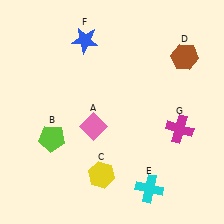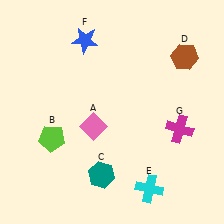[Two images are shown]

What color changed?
The hexagon (C) changed from yellow in Image 1 to teal in Image 2.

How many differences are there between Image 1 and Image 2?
There is 1 difference between the two images.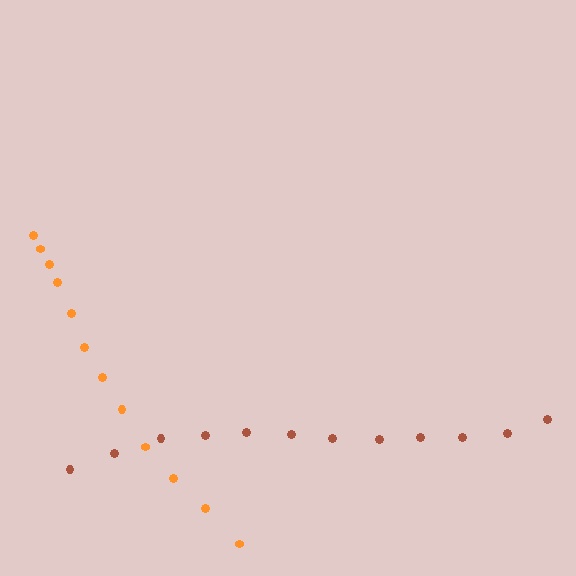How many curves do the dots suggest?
There are 2 distinct paths.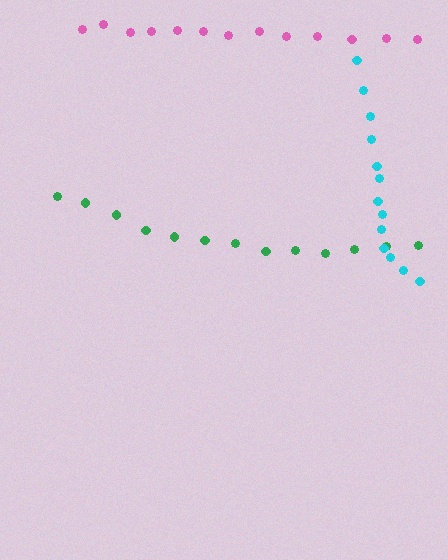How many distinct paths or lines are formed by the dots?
There are 3 distinct paths.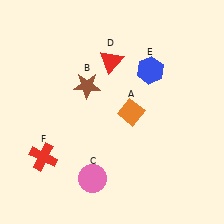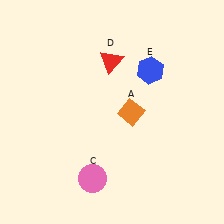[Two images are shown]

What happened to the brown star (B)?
The brown star (B) was removed in Image 2. It was in the top-left area of Image 1.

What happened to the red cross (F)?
The red cross (F) was removed in Image 2. It was in the bottom-left area of Image 1.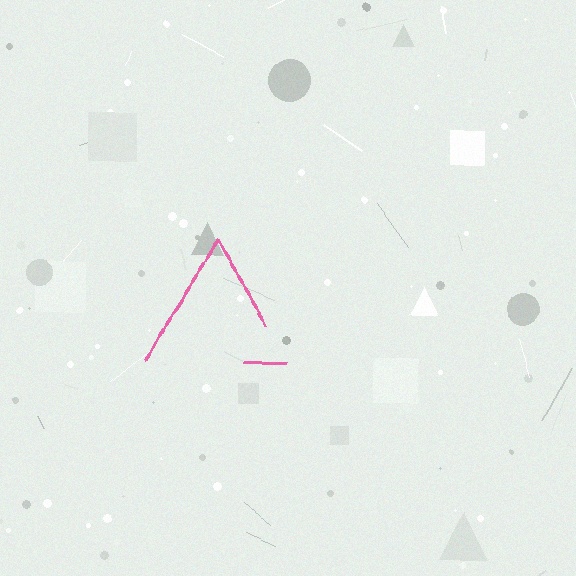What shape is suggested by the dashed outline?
The dashed outline suggests a triangle.